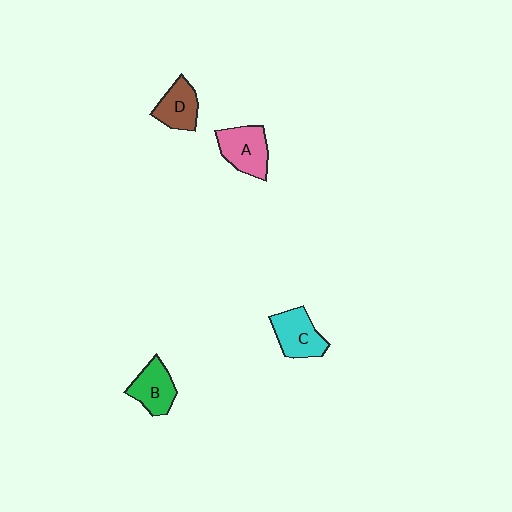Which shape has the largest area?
Shape A (pink).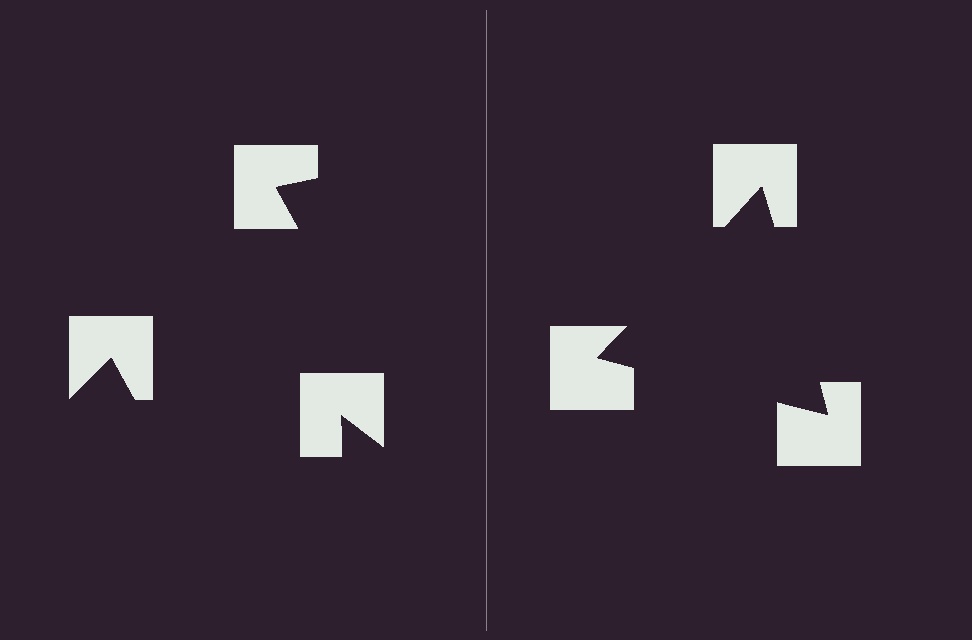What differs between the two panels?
The notched squares are positioned identically on both sides; only the wedge orientations differ. On the right they align to a triangle; on the left they are misaligned.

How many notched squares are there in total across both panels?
6 — 3 on each side.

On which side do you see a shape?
An illusory triangle appears on the right side. On the left side the wedge cuts are rotated, so no coherent shape forms.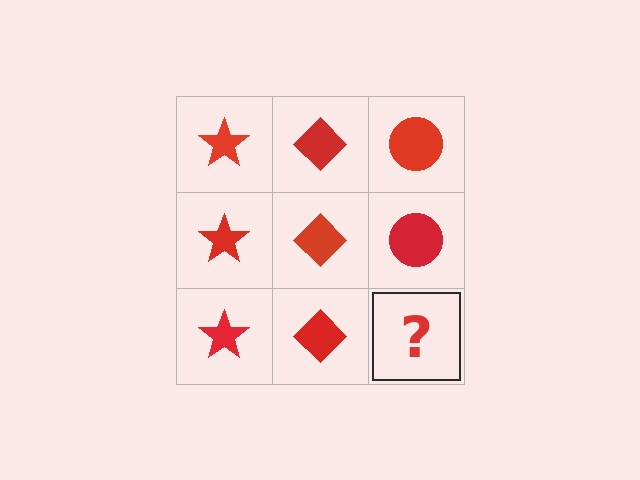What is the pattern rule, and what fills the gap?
The rule is that each column has a consistent shape. The gap should be filled with a red circle.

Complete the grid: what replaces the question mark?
The question mark should be replaced with a red circle.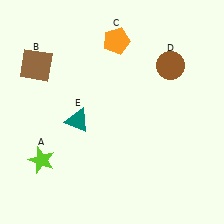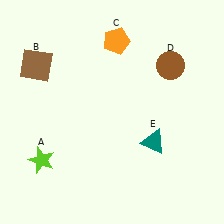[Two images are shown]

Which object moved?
The teal triangle (E) moved right.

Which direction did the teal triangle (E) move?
The teal triangle (E) moved right.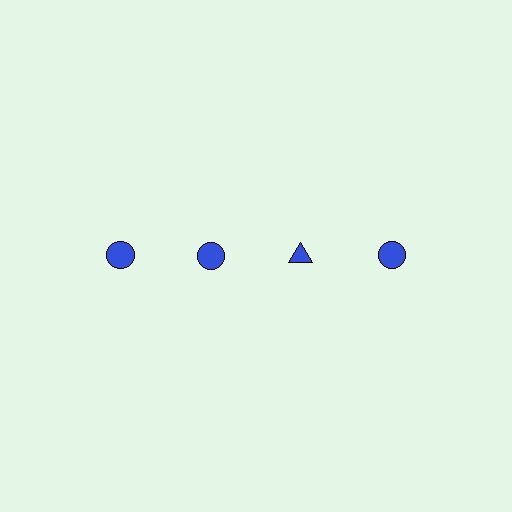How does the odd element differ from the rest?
It has a different shape: triangle instead of circle.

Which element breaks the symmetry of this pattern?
The blue triangle in the top row, center column breaks the symmetry. All other shapes are blue circles.